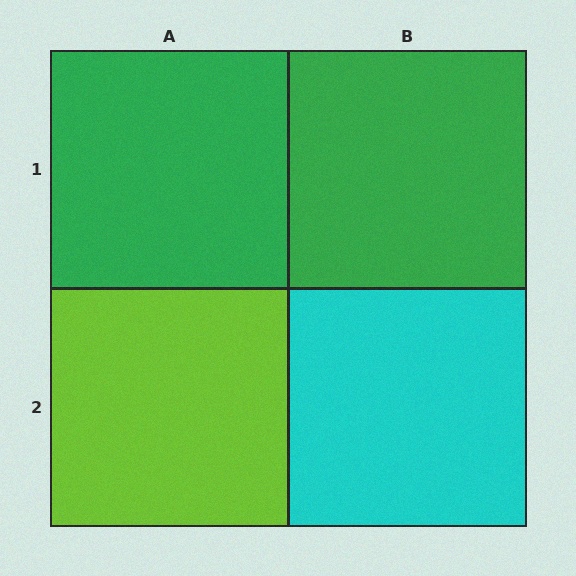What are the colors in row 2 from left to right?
Lime, cyan.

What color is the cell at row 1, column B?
Green.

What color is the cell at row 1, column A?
Green.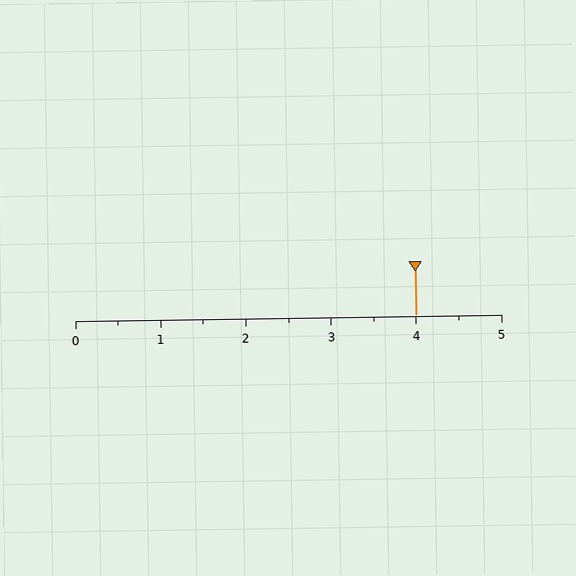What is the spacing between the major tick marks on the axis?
The major ticks are spaced 1 apart.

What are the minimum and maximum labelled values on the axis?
The axis runs from 0 to 5.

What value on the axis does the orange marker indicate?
The marker indicates approximately 4.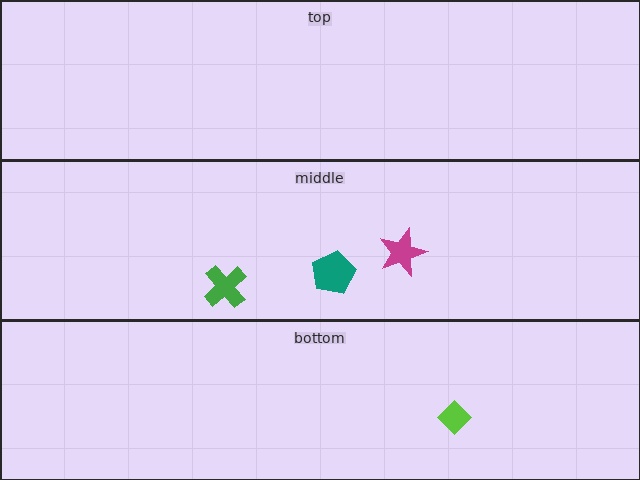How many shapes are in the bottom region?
1.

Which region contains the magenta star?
The middle region.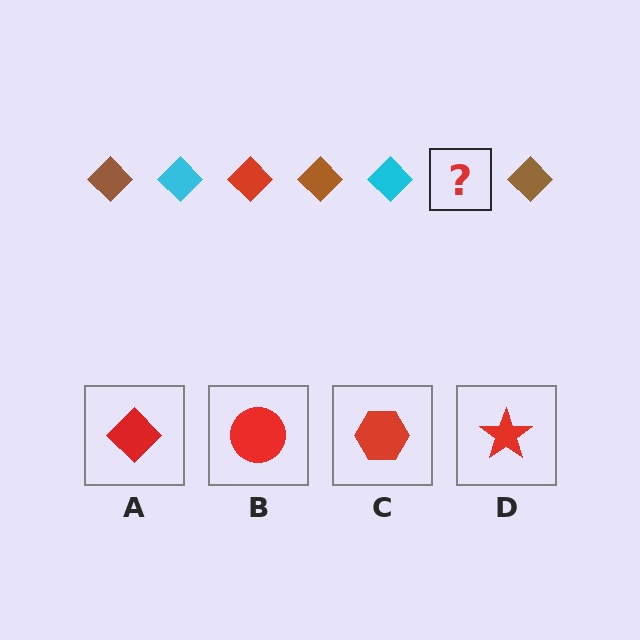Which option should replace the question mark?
Option A.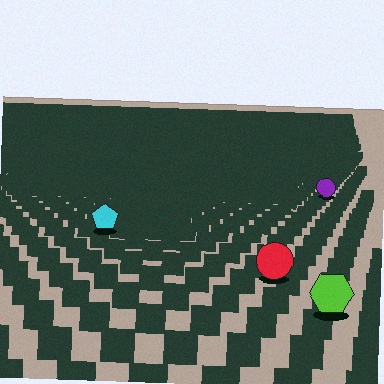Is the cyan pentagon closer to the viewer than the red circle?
No. The red circle is closer — you can tell from the texture gradient: the ground texture is coarser near it.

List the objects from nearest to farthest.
From nearest to farthest: the lime hexagon, the red circle, the cyan pentagon, the purple circle.